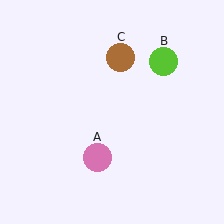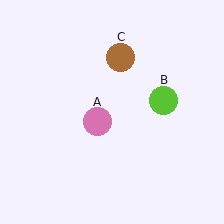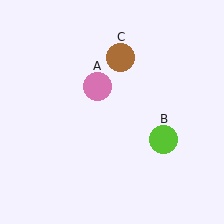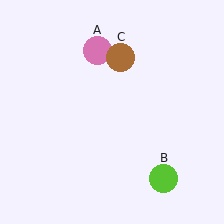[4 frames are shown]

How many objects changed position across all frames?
2 objects changed position: pink circle (object A), lime circle (object B).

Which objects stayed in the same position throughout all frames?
Brown circle (object C) remained stationary.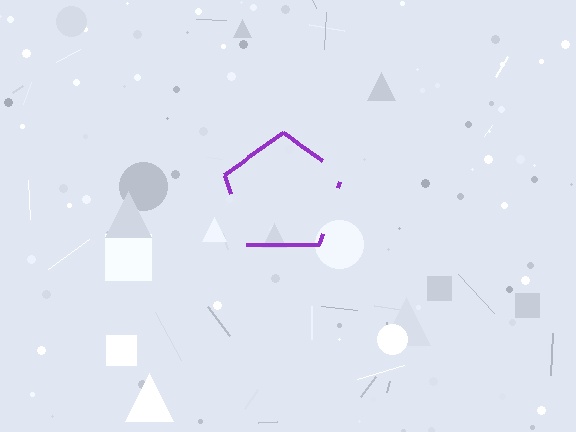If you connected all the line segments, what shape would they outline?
They would outline a pentagon.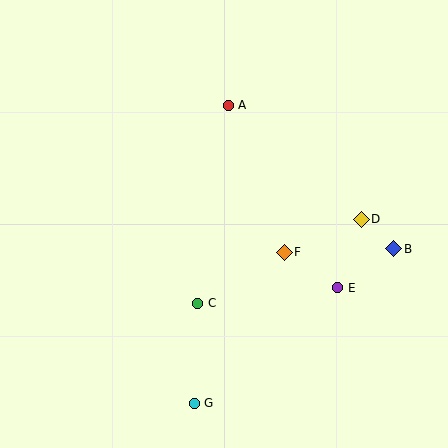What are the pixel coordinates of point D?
Point D is at (361, 219).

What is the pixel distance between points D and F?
The distance between D and F is 84 pixels.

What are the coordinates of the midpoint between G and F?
The midpoint between G and F is at (239, 328).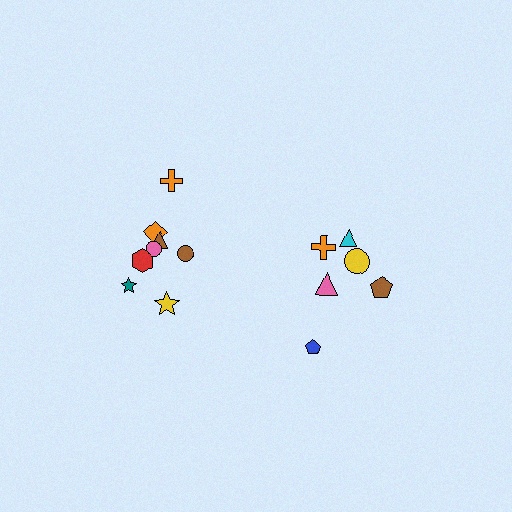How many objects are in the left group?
There are 8 objects.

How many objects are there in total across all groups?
There are 14 objects.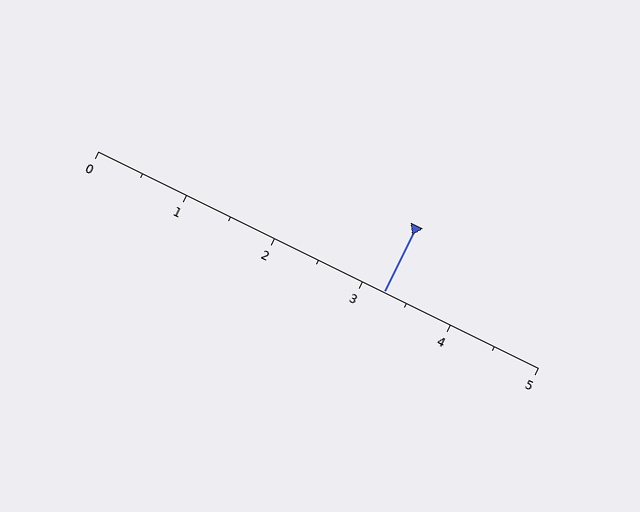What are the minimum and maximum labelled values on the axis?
The axis runs from 0 to 5.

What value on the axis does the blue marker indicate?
The marker indicates approximately 3.2.